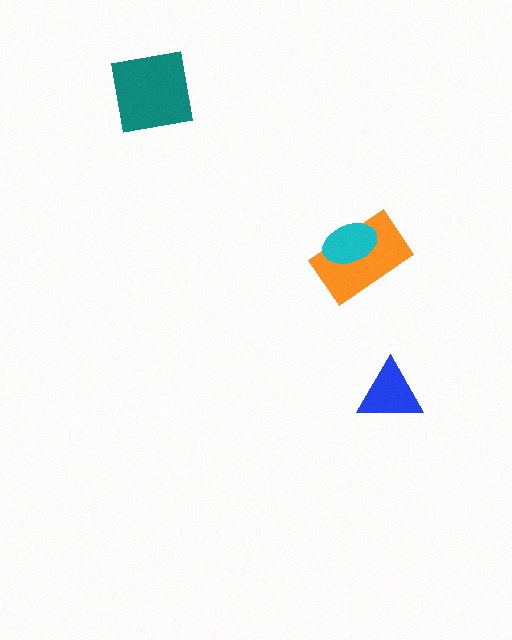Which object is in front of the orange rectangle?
The cyan ellipse is in front of the orange rectangle.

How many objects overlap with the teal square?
0 objects overlap with the teal square.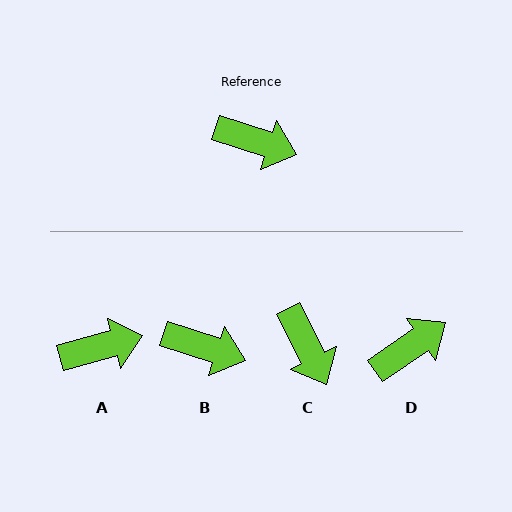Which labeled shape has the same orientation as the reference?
B.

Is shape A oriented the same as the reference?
No, it is off by about 33 degrees.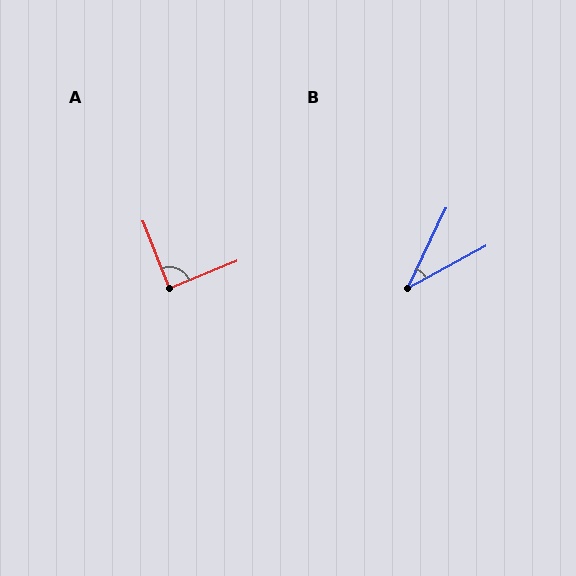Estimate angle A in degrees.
Approximately 89 degrees.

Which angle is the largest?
A, at approximately 89 degrees.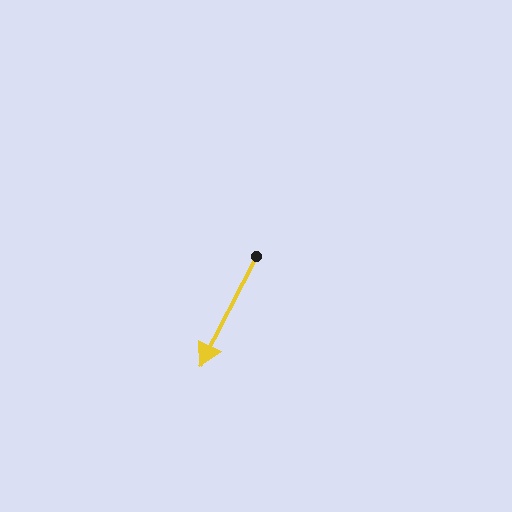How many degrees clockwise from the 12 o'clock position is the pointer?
Approximately 207 degrees.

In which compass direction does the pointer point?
Southwest.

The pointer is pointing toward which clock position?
Roughly 7 o'clock.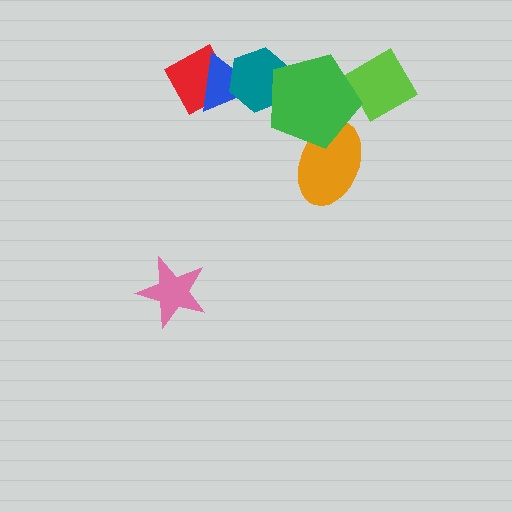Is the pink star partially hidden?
No, no other shape covers it.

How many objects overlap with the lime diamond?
1 object overlaps with the lime diamond.